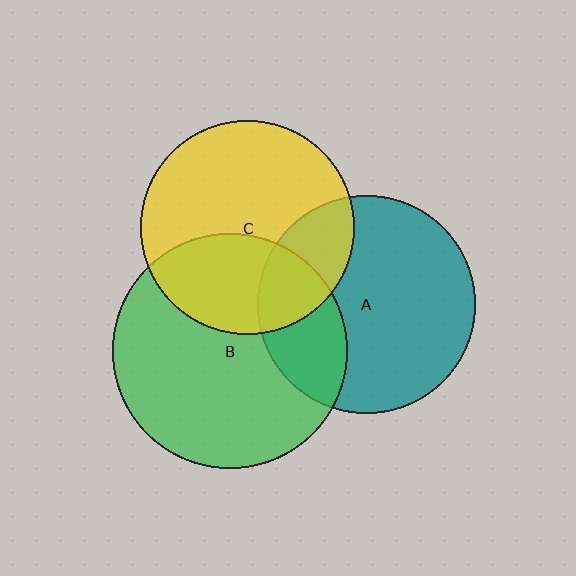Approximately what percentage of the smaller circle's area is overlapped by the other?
Approximately 25%.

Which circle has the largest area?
Circle B (green).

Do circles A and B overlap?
Yes.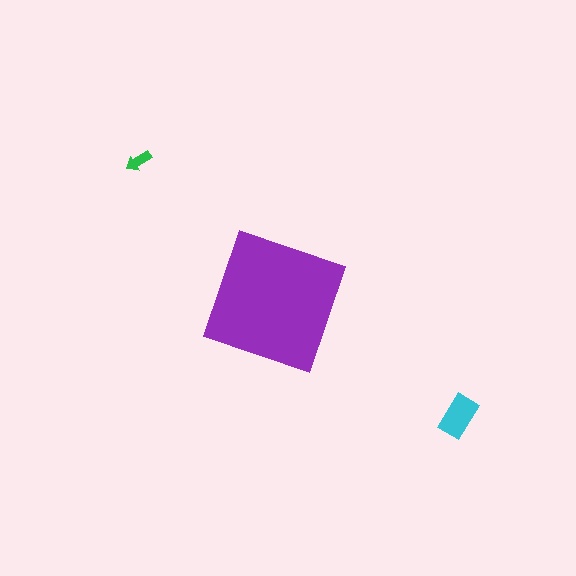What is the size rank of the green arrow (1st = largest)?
3rd.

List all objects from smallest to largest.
The green arrow, the cyan rectangle, the purple square.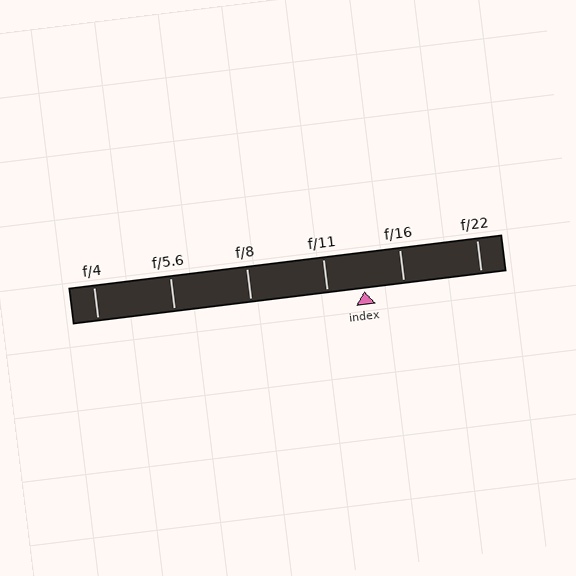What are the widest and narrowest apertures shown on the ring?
The widest aperture shown is f/4 and the narrowest is f/22.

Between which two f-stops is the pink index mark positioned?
The index mark is between f/11 and f/16.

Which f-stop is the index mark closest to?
The index mark is closest to f/11.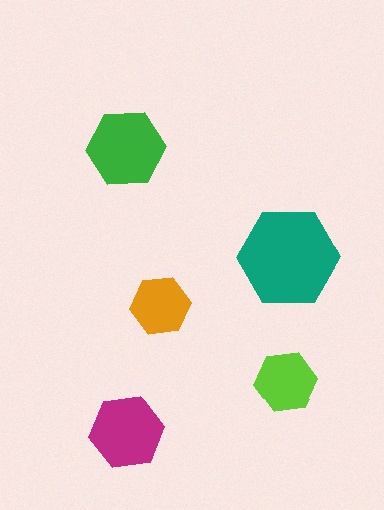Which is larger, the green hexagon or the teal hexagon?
The teal one.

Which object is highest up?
The green hexagon is topmost.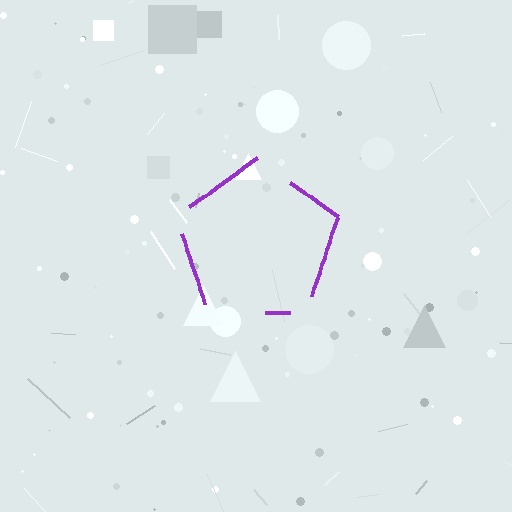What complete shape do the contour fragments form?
The contour fragments form a pentagon.